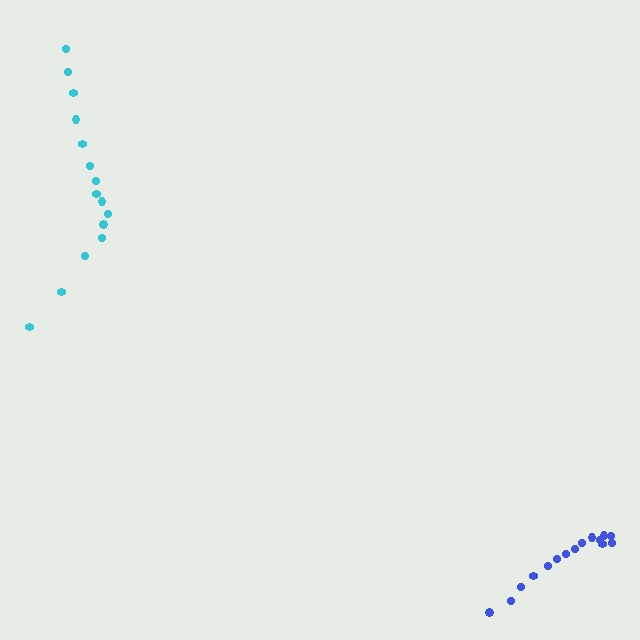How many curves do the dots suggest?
There are 2 distinct paths.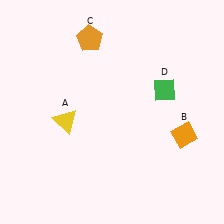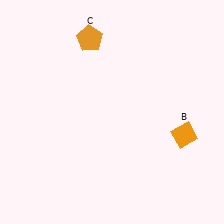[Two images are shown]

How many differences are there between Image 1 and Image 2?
There are 2 differences between the two images.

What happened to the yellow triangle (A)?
The yellow triangle (A) was removed in Image 2. It was in the bottom-left area of Image 1.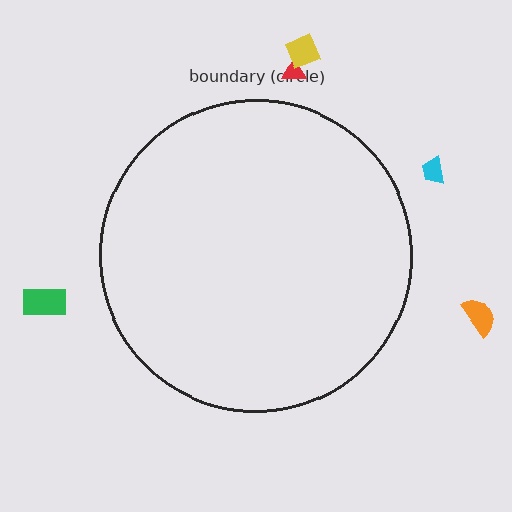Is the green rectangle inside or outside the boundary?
Outside.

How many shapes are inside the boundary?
0 inside, 5 outside.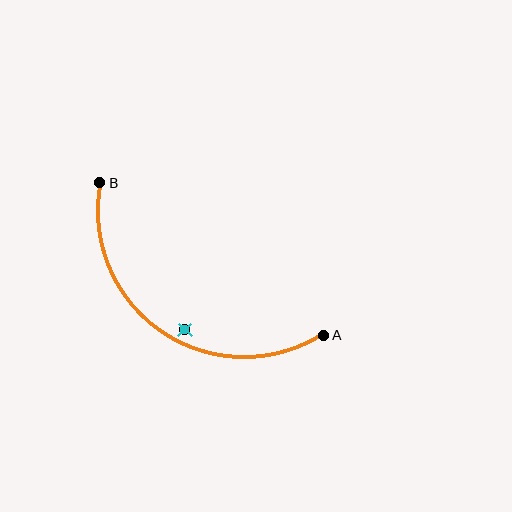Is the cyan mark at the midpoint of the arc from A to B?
No — the cyan mark does not lie on the arc at all. It sits slightly inside the curve.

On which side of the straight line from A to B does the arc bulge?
The arc bulges below and to the left of the straight line connecting A and B.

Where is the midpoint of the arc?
The arc midpoint is the point on the curve farthest from the straight line joining A and B. It sits below and to the left of that line.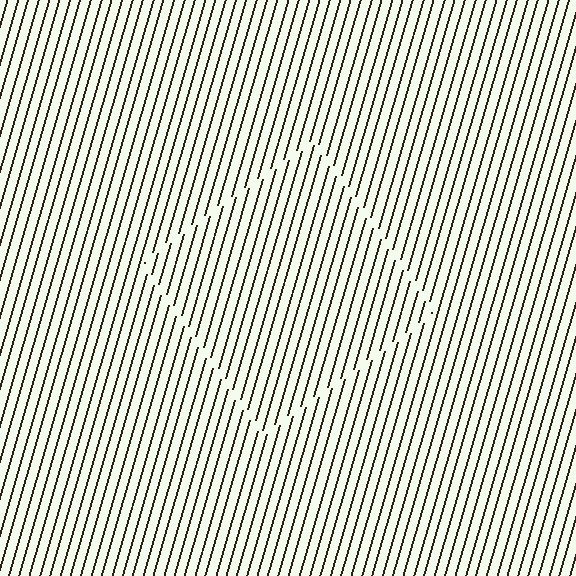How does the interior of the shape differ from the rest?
The interior of the shape contains the same grating, shifted by half a period — the contour is defined by the phase discontinuity where line-ends from the inner and outer gratings abut.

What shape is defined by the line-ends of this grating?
An illusory square. The interior of the shape contains the same grating, shifted by half a period — the contour is defined by the phase discontinuity where line-ends from the inner and outer gratings abut.